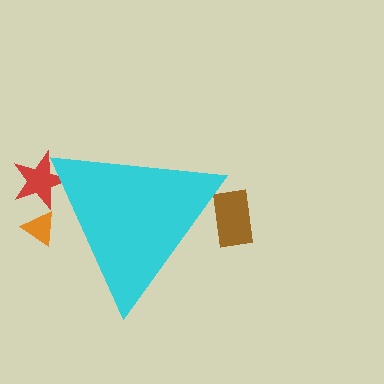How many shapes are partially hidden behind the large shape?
3 shapes are partially hidden.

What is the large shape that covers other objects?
A cyan triangle.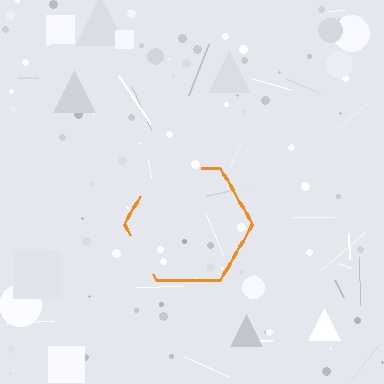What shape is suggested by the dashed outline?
The dashed outline suggests a hexagon.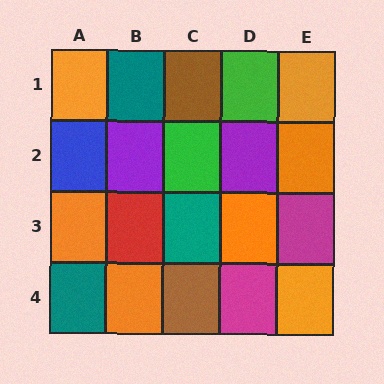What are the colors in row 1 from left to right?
Orange, teal, brown, green, orange.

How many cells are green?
2 cells are green.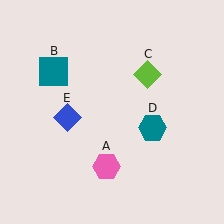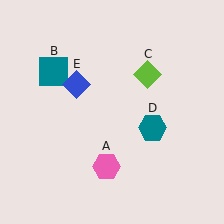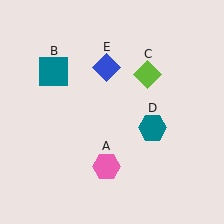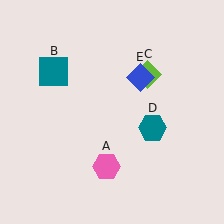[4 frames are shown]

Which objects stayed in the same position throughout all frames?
Pink hexagon (object A) and teal square (object B) and lime diamond (object C) and teal hexagon (object D) remained stationary.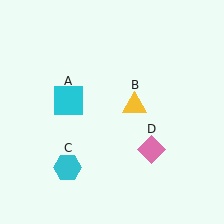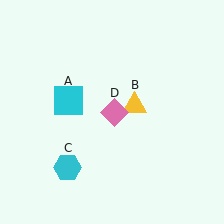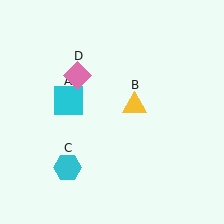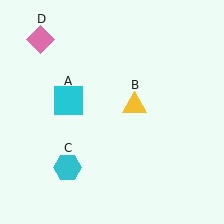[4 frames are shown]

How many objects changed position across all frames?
1 object changed position: pink diamond (object D).